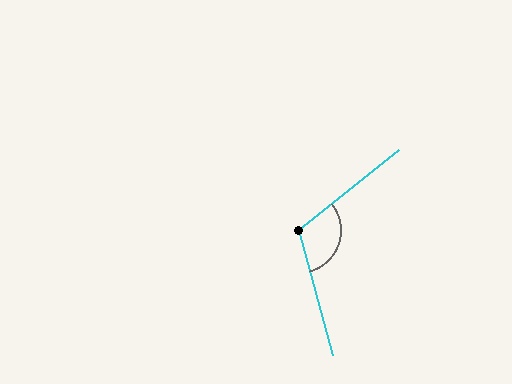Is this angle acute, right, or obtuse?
It is obtuse.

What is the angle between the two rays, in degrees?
Approximately 114 degrees.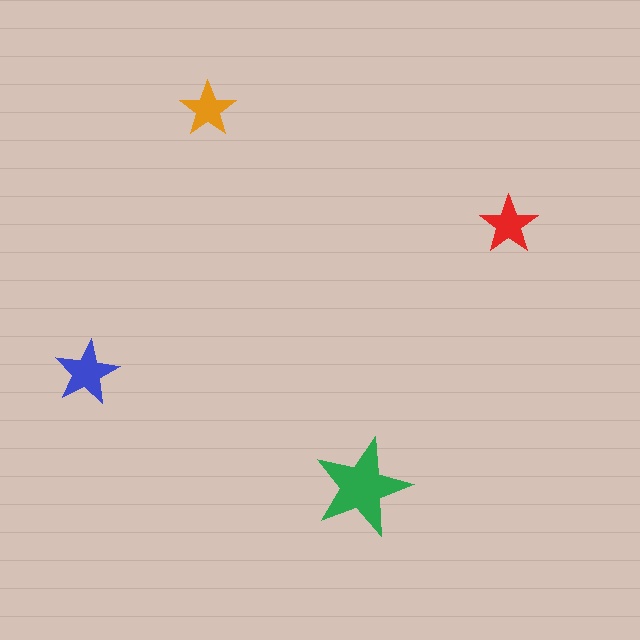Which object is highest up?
The orange star is topmost.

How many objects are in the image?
There are 4 objects in the image.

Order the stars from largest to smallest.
the green one, the blue one, the red one, the orange one.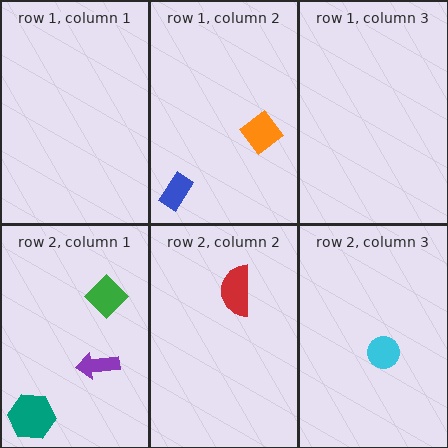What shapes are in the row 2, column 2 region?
The red semicircle.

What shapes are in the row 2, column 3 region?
The cyan circle.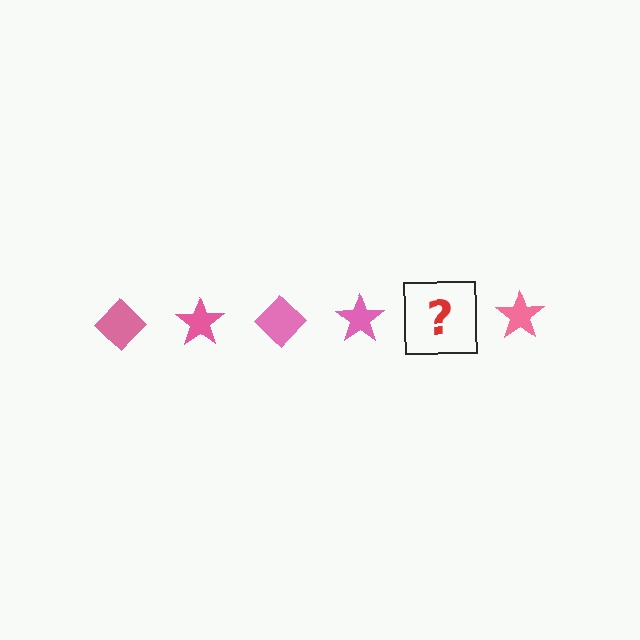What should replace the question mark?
The question mark should be replaced with a pink diamond.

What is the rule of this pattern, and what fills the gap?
The rule is that the pattern cycles through diamond, star shapes in pink. The gap should be filled with a pink diamond.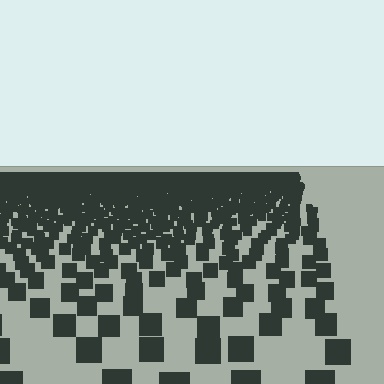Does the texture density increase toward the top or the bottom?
Density increases toward the top.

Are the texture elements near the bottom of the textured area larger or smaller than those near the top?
Larger. Near the bottom, elements are closer to the viewer and appear at a bigger on-screen size.